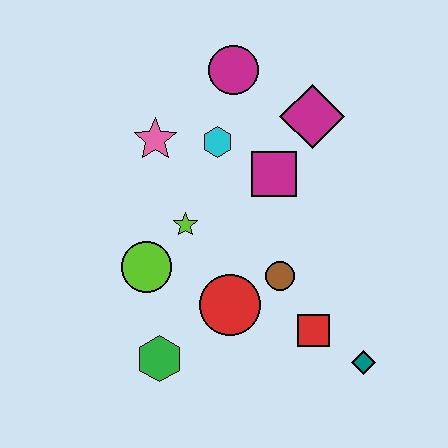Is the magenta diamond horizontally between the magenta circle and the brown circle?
No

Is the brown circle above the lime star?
No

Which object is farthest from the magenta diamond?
The green hexagon is farthest from the magenta diamond.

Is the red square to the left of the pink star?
No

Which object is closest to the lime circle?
The lime star is closest to the lime circle.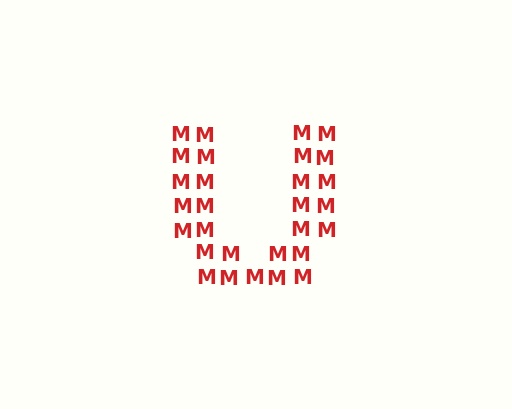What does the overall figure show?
The overall figure shows the letter U.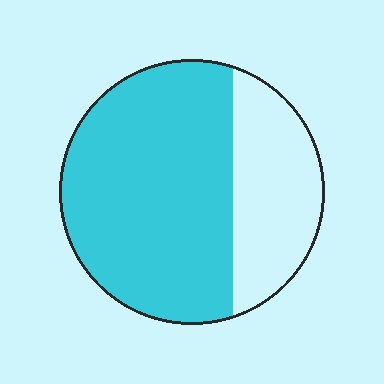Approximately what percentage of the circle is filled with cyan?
Approximately 70%.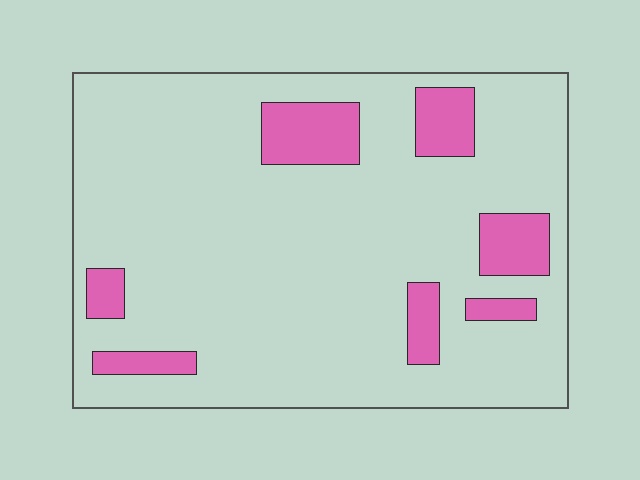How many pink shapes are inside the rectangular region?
7.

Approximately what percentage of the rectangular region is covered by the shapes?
Approximately 15%.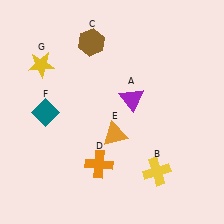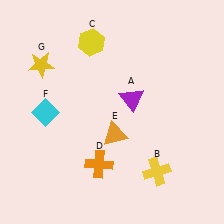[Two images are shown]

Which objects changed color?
C changed from brown to yellow. F changed from teal to cyan.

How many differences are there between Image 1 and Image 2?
There are 2 differences between the two images.